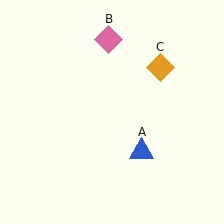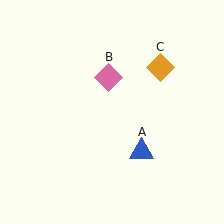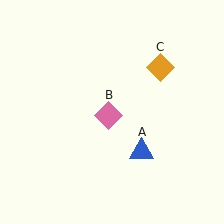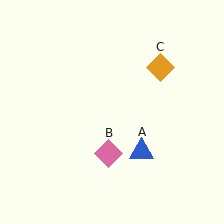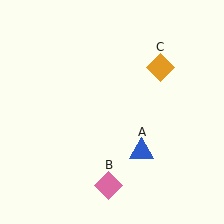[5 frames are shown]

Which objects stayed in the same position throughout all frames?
Blue triangle (object A) and orange diamond (object C) remained stationary.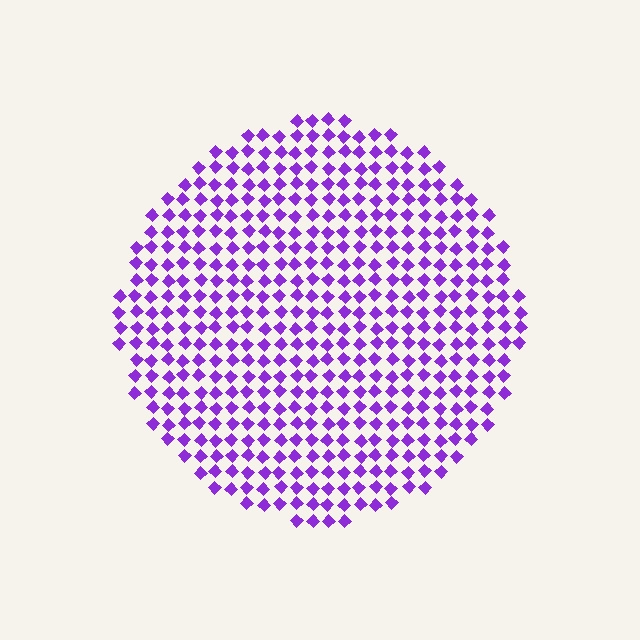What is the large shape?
The large shape is a circle.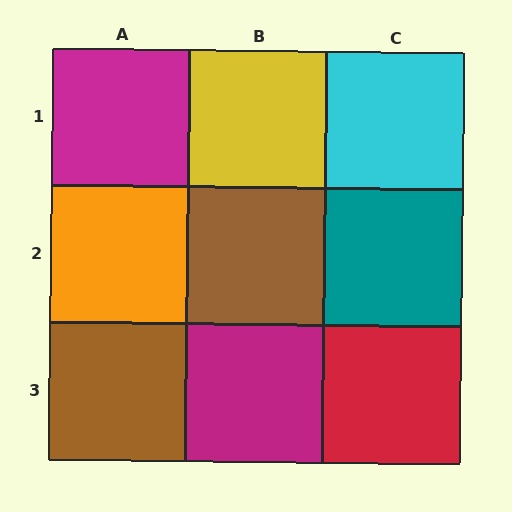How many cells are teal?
1 cell is teal.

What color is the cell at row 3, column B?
Magenta.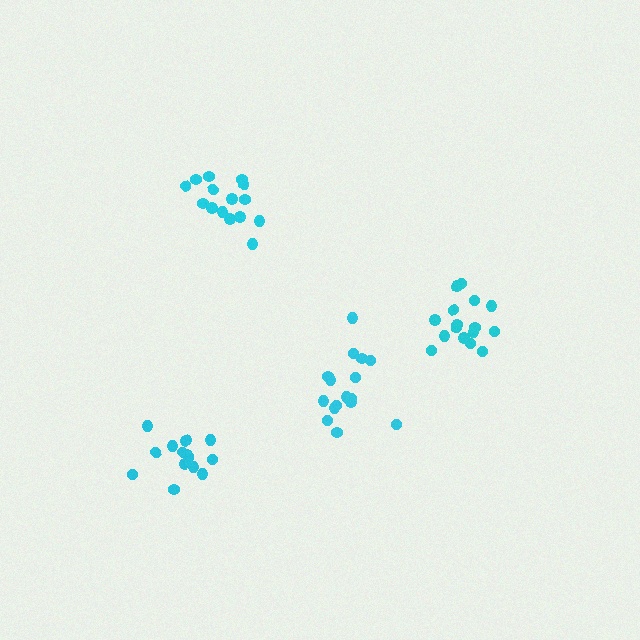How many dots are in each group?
Group 1: 16 dots, Group 2: 15 dots, Group 3: 14 dots, Group 4: 16 dots (61 total).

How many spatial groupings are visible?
There are 4 spatial groupings.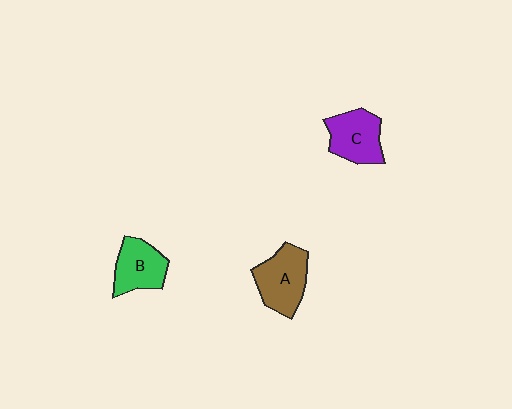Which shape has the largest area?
Shape A (brown).